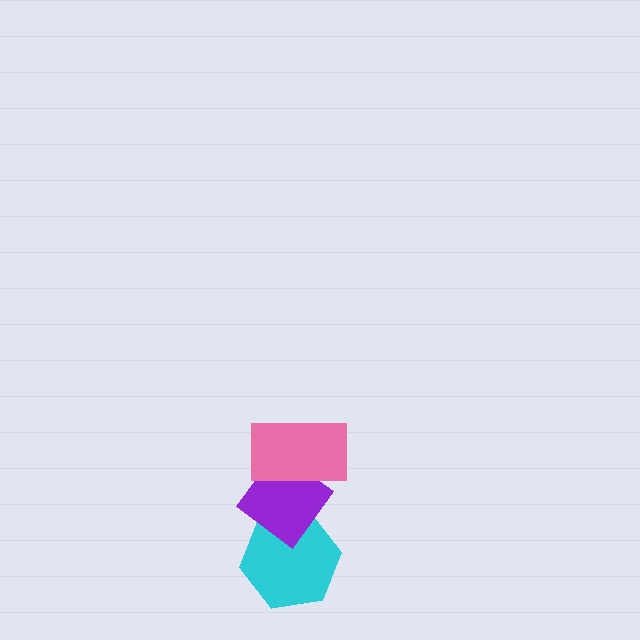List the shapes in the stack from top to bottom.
From top to bottom: the pink rectangle, the purple diamond, the cyan hexagon.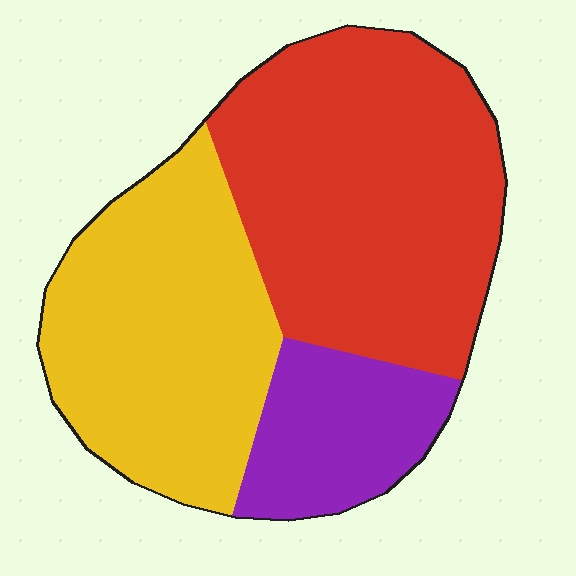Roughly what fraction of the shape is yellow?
Yellow takes up about three eighths (3/8) of the shape.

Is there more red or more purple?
Red.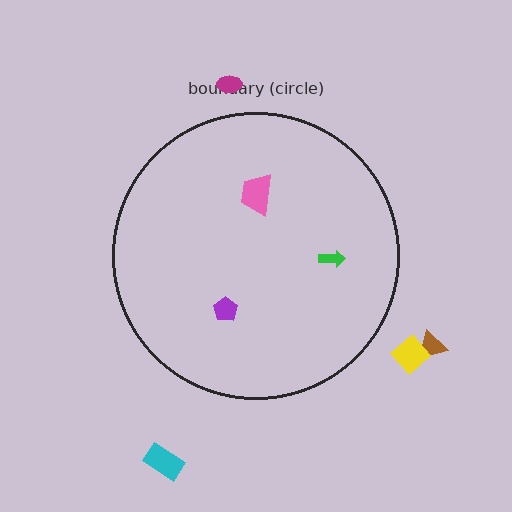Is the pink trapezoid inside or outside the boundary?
Inside.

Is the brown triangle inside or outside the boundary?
Outside.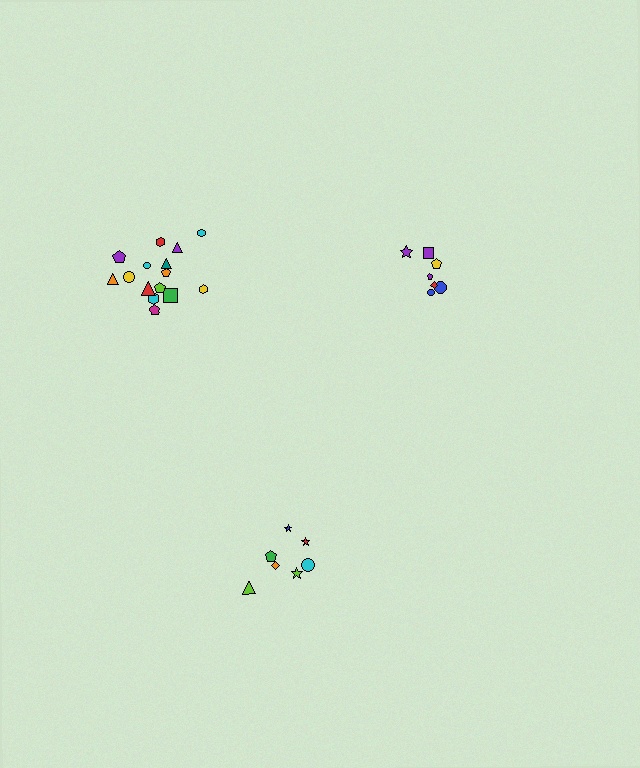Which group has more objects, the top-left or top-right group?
The top-left group.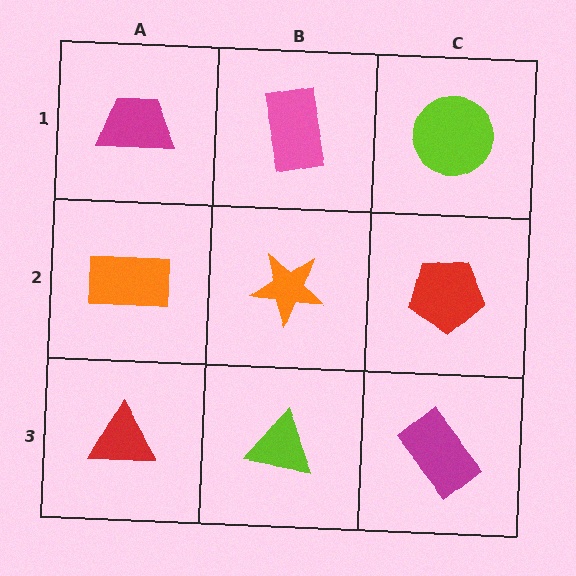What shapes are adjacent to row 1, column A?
An orange rectangle (row 2, column A), a pink rectangle (row 1, column B).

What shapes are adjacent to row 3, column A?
An orange rectangle (row 2, column A), a lime triangle (row 3, column B).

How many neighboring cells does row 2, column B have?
4.